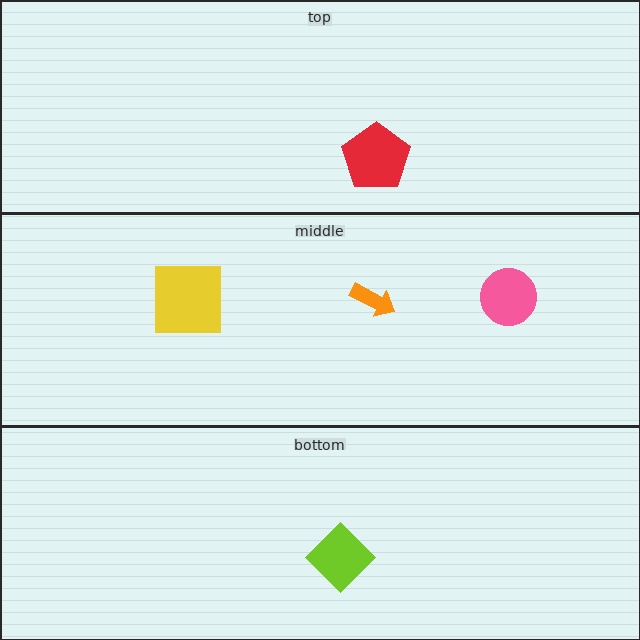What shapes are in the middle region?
The pink circle, the yellow square, the orange arrow.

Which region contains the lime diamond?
The bottom region.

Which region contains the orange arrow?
The middle region.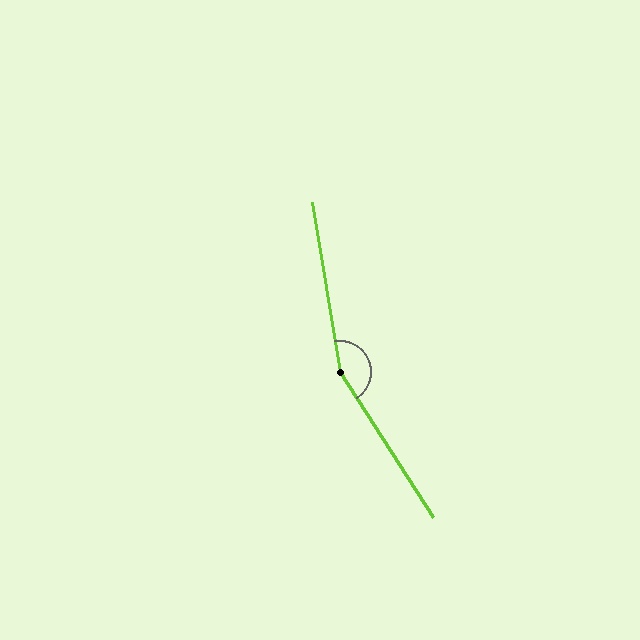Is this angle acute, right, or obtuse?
It is obtuse.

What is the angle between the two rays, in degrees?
Approximately 157 degrees.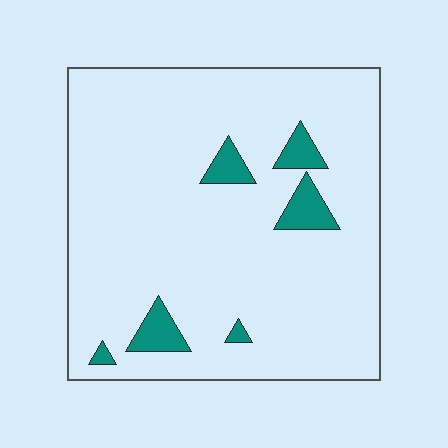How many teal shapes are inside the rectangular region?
6.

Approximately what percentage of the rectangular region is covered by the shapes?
Approximately 10%.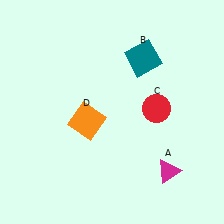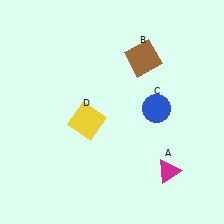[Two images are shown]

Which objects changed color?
B changed from teal to brown. C changed from red to blue. D changed from orange to yellow.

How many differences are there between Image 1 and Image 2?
There are 3 differences between the two images.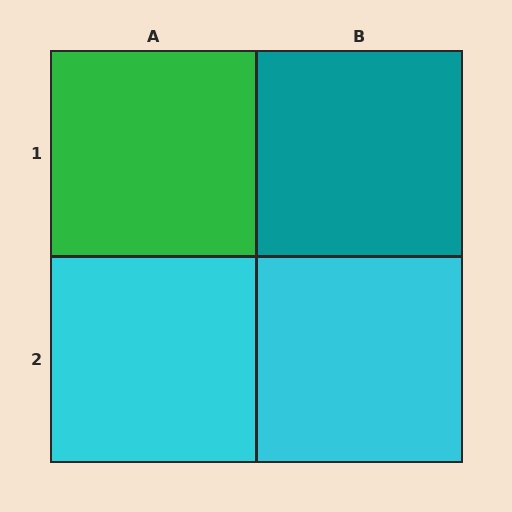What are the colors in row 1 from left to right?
Green, teal.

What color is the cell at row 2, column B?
Cyan.